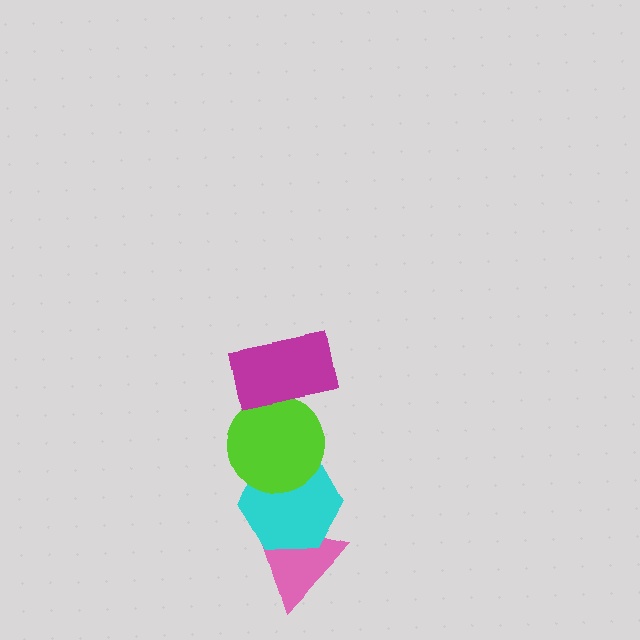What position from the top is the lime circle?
The lime circle is 2nd from the top.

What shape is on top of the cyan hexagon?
The lime circle is on top of the cyan hexagon.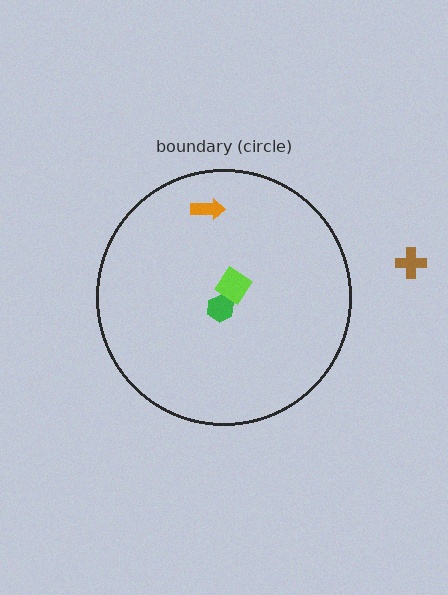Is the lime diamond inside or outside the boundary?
Inside.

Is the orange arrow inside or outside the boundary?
Inside.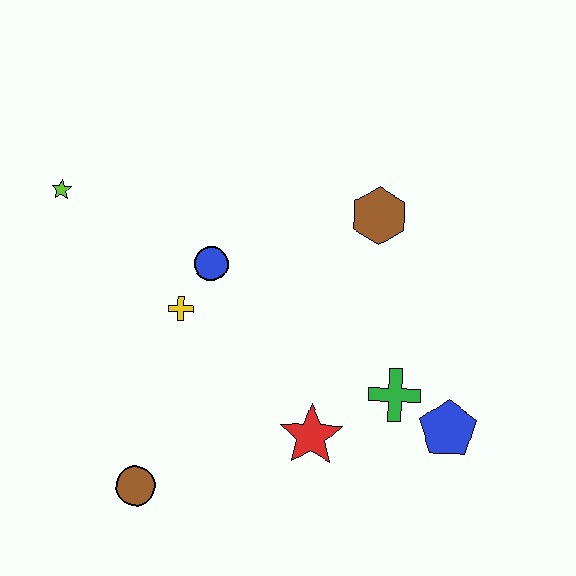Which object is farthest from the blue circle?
The blue pentagon is farthest from the blue circle.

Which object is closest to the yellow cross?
The blue circle is closest to the yellow cross.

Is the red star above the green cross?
No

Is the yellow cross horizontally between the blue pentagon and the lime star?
Yes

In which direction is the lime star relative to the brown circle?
The lime star is above the brown circle.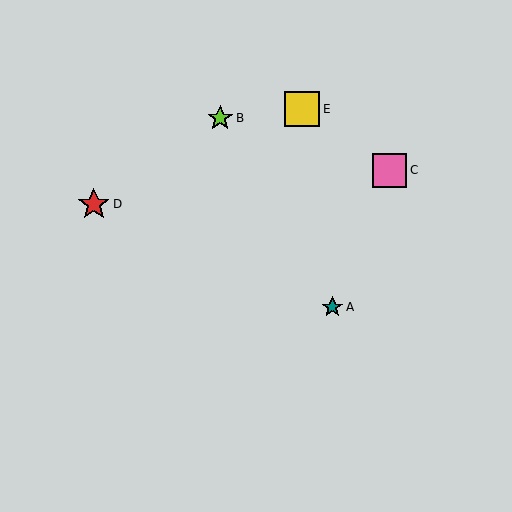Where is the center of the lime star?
The center of the lime star is at (220, 118).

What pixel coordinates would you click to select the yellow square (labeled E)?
Click at (302, 109) to select the yellow square E.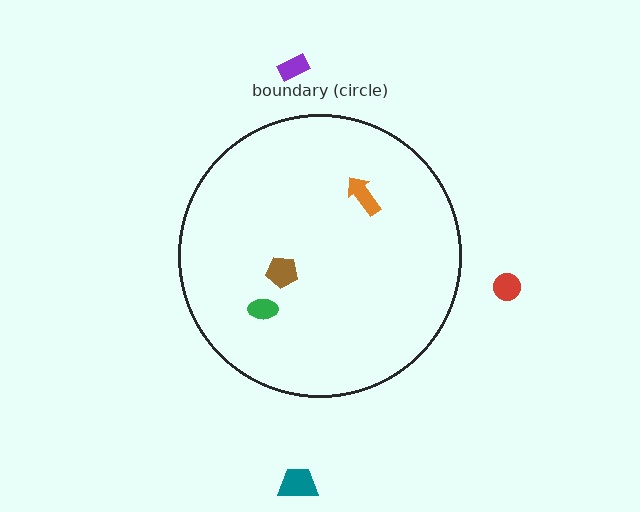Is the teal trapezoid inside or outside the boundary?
Outside.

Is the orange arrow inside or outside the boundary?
Inside.